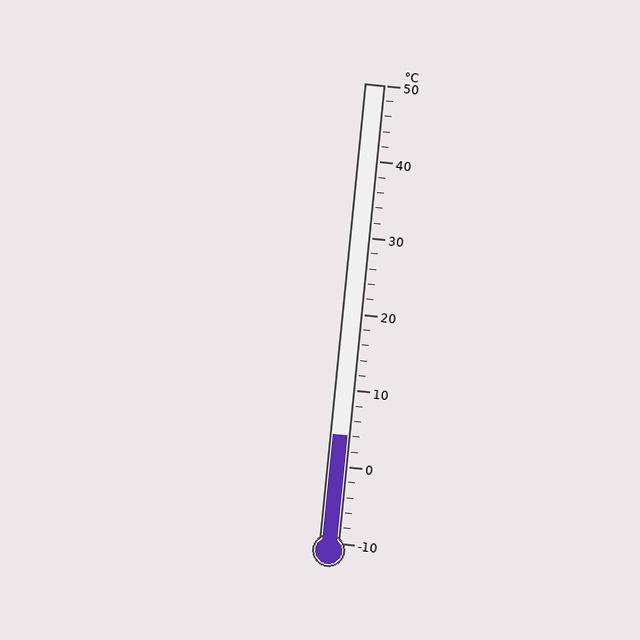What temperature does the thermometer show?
The thermometer shows approximately 4°C.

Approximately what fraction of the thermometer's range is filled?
The thermometer is filled to approximately 25% of its range.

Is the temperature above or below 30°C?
The temperature is below 30°C.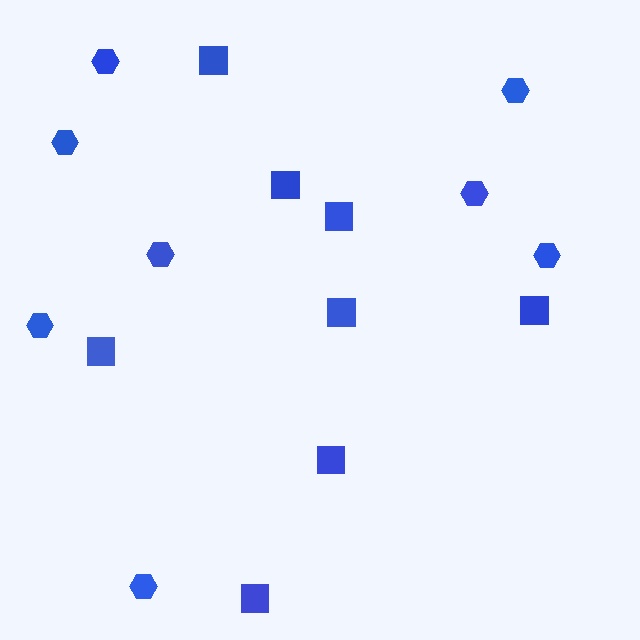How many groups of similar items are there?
There are 2 groups: one group of squares (8) and one group of hexagons (8).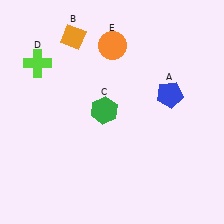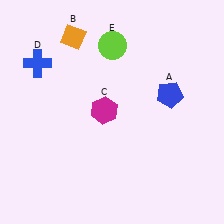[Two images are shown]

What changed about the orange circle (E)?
In Image 1, E is orange. In Image 2, it changed to lime.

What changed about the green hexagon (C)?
In Image 1, C is green. In Image 2, it changed to magenta.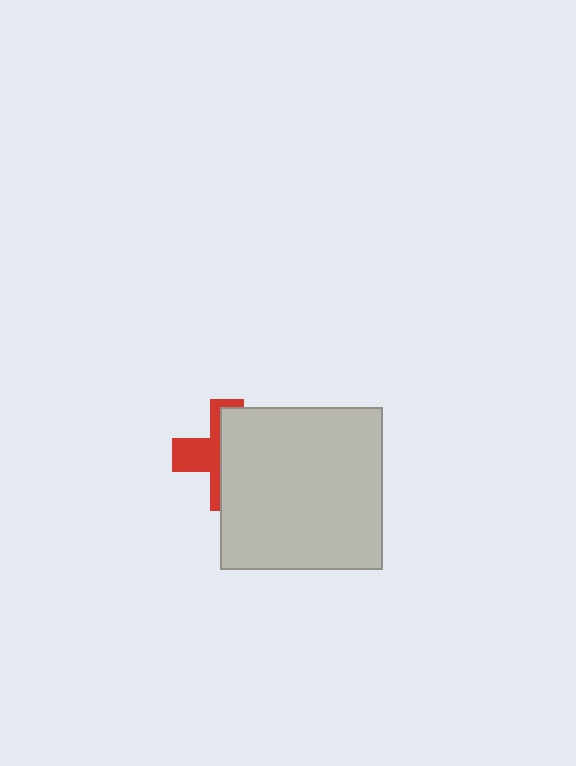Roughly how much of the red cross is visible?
A small part of it is visible (roughly 40%).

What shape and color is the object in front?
The object in front is a light gray square.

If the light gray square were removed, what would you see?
You would see the complete red cross.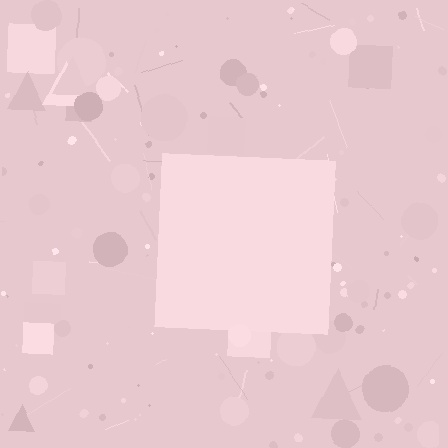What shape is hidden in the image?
A square is hidden in the image.